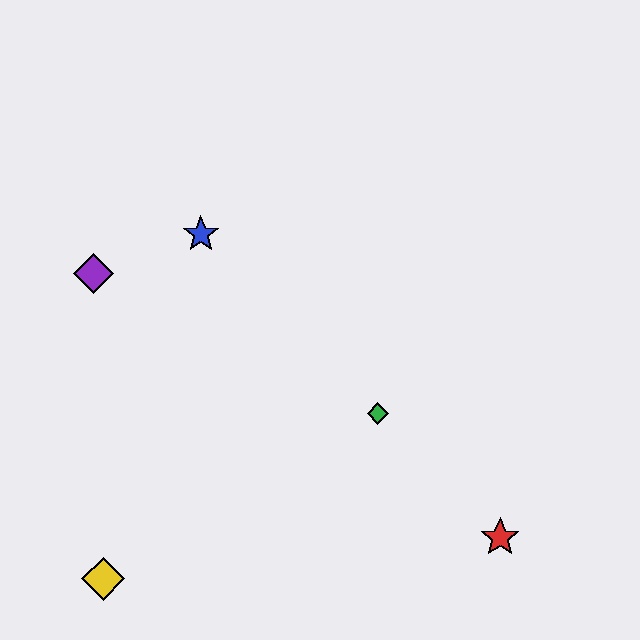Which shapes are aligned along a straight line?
The red star, the blue star, the green diamond are aligned along a straight line.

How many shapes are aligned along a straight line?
3 shapes (the red star, the blue star, the green diamond) are aligned along a straight line.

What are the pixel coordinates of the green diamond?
The green diamond is at (378, 413).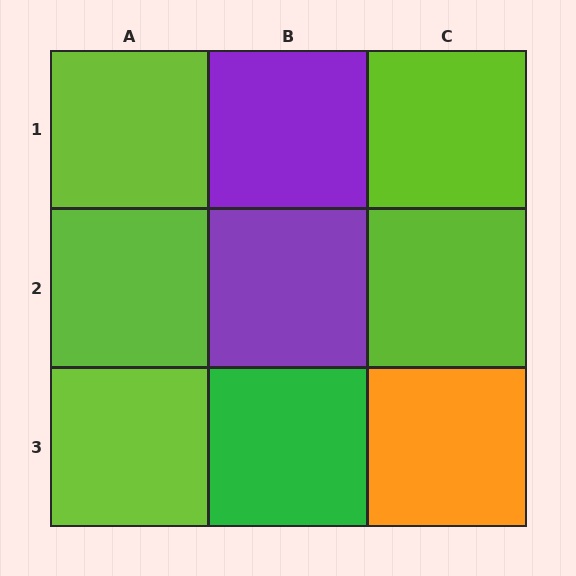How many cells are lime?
5 cells are lime.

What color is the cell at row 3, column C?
Orange.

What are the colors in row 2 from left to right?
Lime, purple, lime.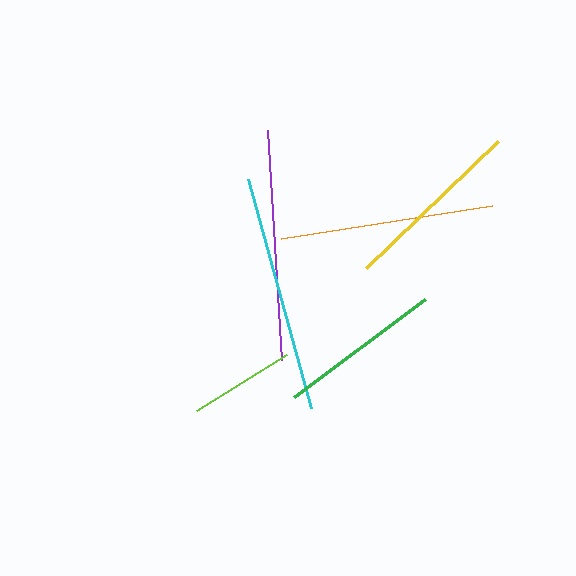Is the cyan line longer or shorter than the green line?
The cyan line is longer than the green line.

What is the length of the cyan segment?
The cyan segment is approximately 237 pixels long.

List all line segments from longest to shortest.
From longest to shortest: cyan, purple, orange, yellow, green, lime.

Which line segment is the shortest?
The lime line is the shortest at approximately 105 pixels.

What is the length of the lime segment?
The lime segment is approximately 105 pixels long.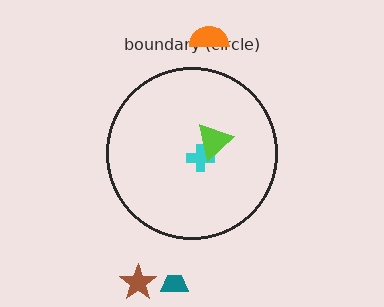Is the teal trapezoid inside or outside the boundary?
Outside.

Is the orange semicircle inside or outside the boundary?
Outside.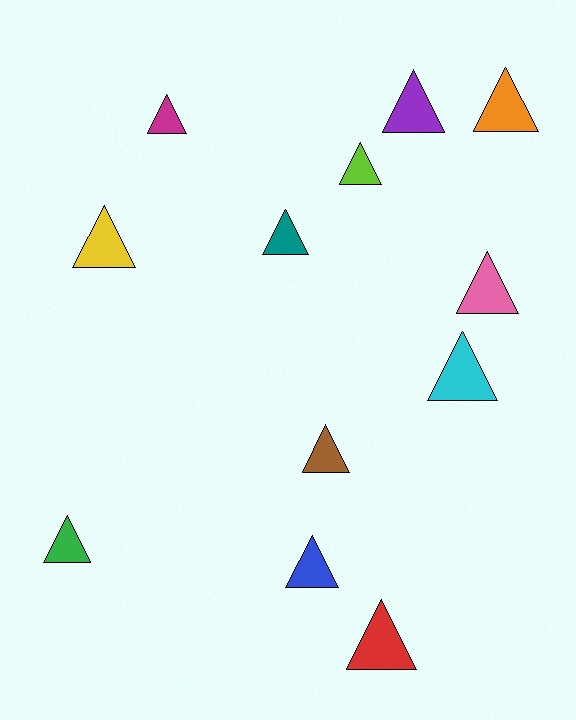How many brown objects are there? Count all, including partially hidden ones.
There is 1 brown object.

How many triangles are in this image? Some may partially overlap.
There are 12 triangles.